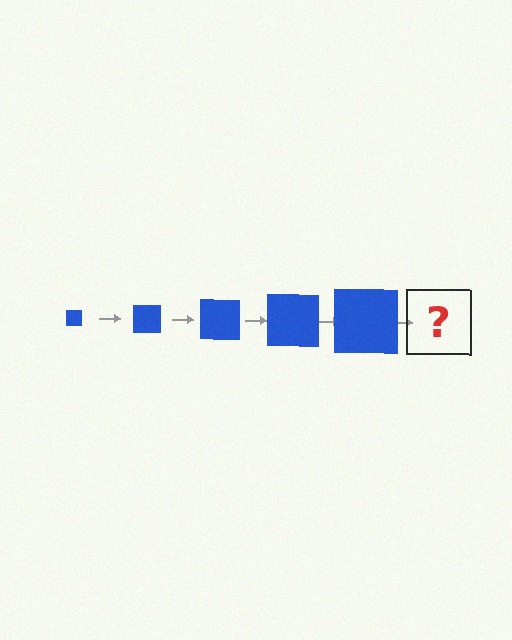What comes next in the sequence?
The next element should be a blue square, larger than the previous one.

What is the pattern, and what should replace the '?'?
The pattern is that the square gets progressively larger each step. The '?' should be a blue square, larger than the previous one.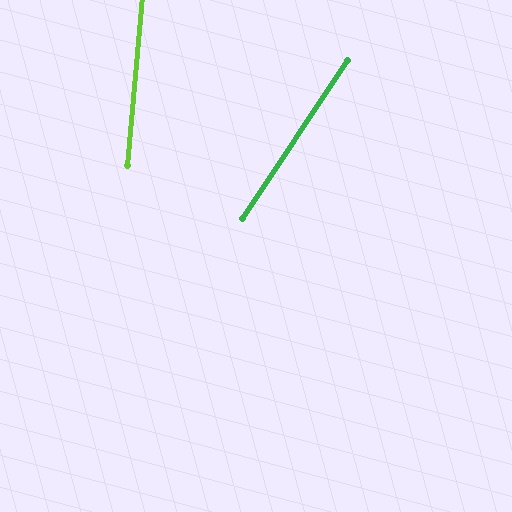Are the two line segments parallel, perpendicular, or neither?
Neither parallel nor perpendicular — they differ by about 29°.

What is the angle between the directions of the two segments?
Approximately 29 degrees.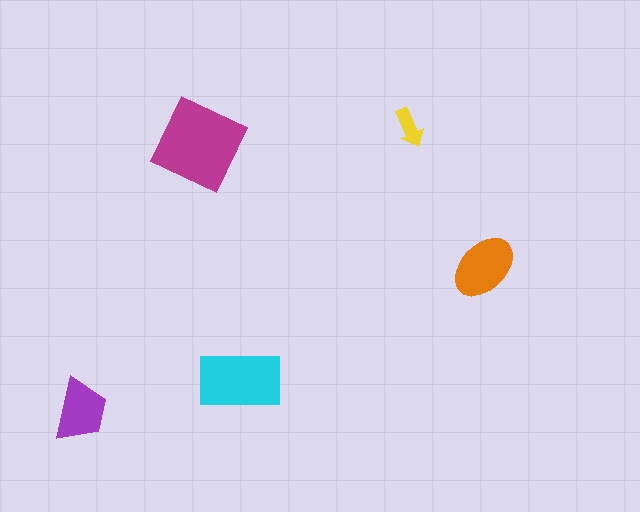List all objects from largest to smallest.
The magenta square, the cyan rectangle, the orange ellipse, the purple trapezoid, the yellow arrow.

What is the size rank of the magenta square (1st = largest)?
1st.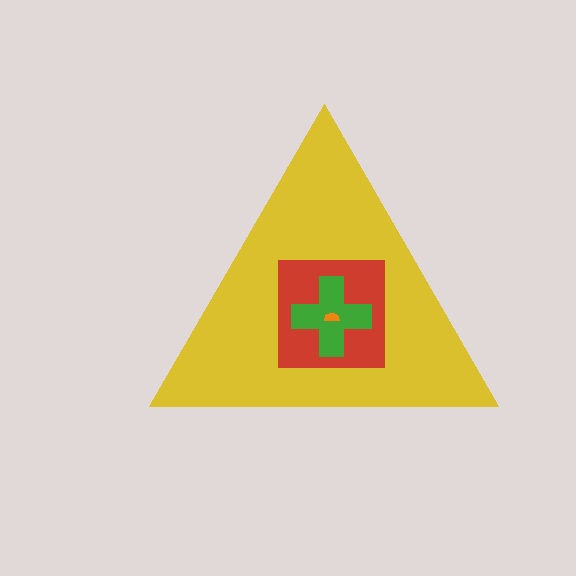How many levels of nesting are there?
4.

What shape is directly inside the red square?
The green cross.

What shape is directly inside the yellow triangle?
The red square.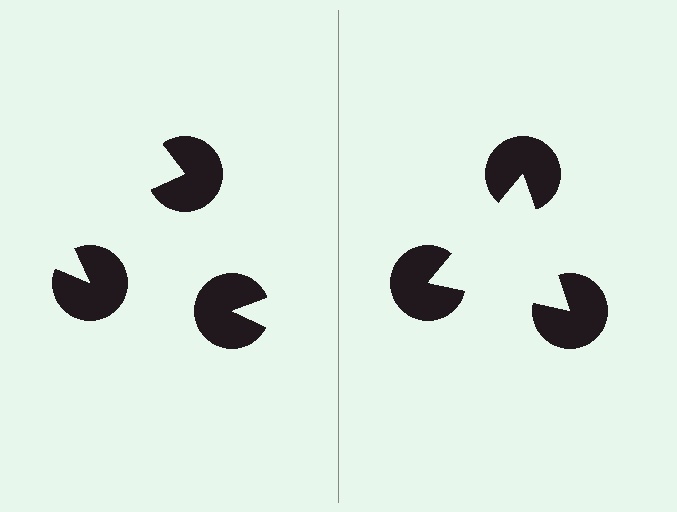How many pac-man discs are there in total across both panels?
6 — 3 on each side.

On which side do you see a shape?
An illusory triangle appears on the right side. On the left side the wedge cuts are rotated, so no coherent shape forms.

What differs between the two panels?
The pac-man discs are positioned identically on both sides; only the wedge orientations differ. On the right they align to a triangle; on the left they are misaligned.